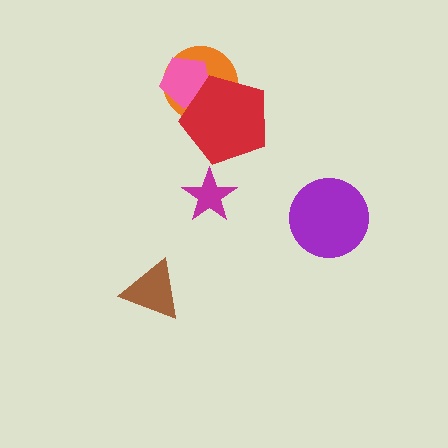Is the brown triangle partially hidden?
No, no other shape covers it.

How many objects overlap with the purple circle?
0 objects overlap with the purple circle.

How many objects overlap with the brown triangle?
0 objects overlap with the brown triangle.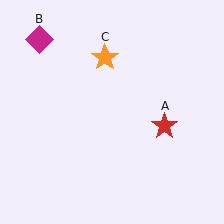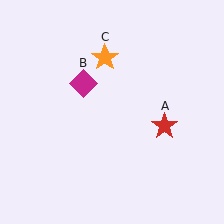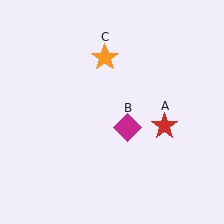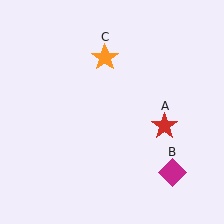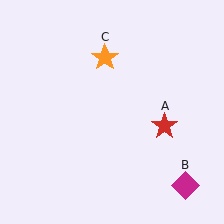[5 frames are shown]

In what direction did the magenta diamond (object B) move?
The magenta diamond (object B) moved down and to the right.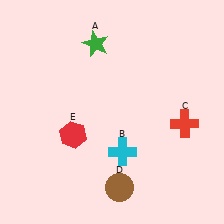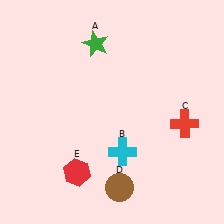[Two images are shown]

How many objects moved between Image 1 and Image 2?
1 object moved between the two images.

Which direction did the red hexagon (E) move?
The red hexagon (E) moved down.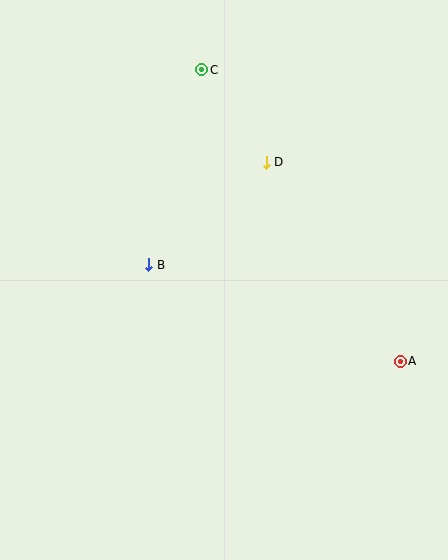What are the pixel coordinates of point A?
Point A is at (400, 361).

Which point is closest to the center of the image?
Point B at (149, 265) is closest to the center.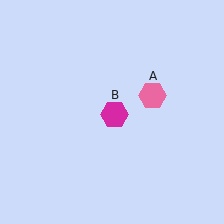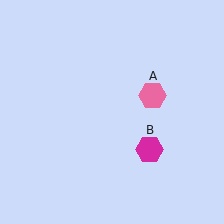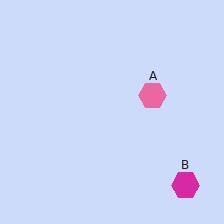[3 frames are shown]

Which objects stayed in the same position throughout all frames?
Pink hexagon (object A) remained stationary.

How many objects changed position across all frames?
1 object changed position: magenta hexagon (object B).